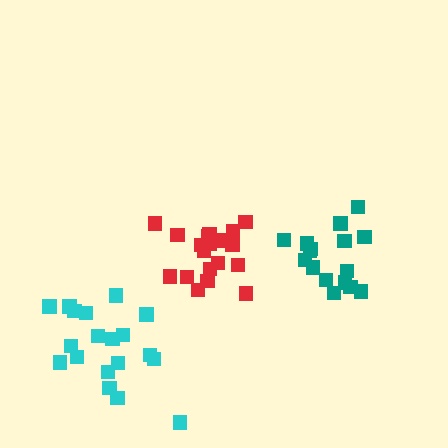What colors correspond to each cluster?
The clusters are colored: red, cyan, teal.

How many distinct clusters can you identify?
There are 3 distinct clusters.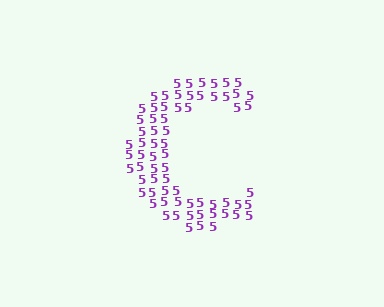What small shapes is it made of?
It is made of small digit 5's.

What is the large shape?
The large shape is the letter C.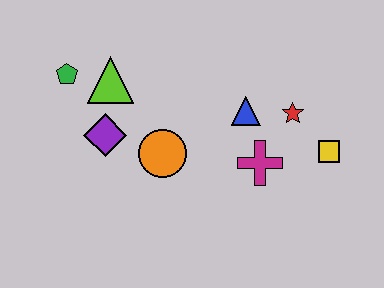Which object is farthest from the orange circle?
The yellow square is farthest from the orange circle.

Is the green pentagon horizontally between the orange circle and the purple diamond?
No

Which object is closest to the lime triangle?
The green pentagon is closest to the lime triangle.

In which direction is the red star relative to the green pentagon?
The red star is to the right of the green pentagon.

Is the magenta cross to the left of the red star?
Yes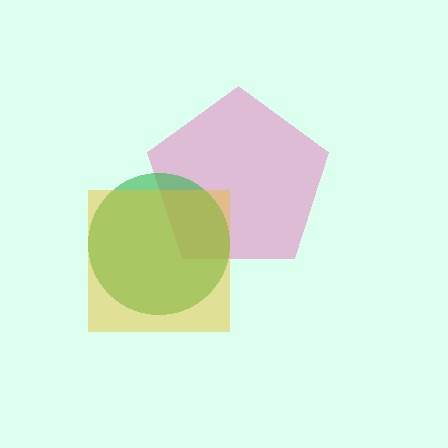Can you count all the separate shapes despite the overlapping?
Yes, there are 3 separate shapes.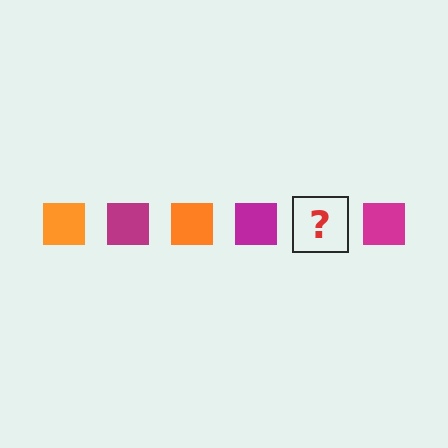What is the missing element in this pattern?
The missing element is an orange square.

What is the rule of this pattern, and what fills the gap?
The rule is that the pattern cycles through orange, magenta squares. The gap should be filled with an orange square.